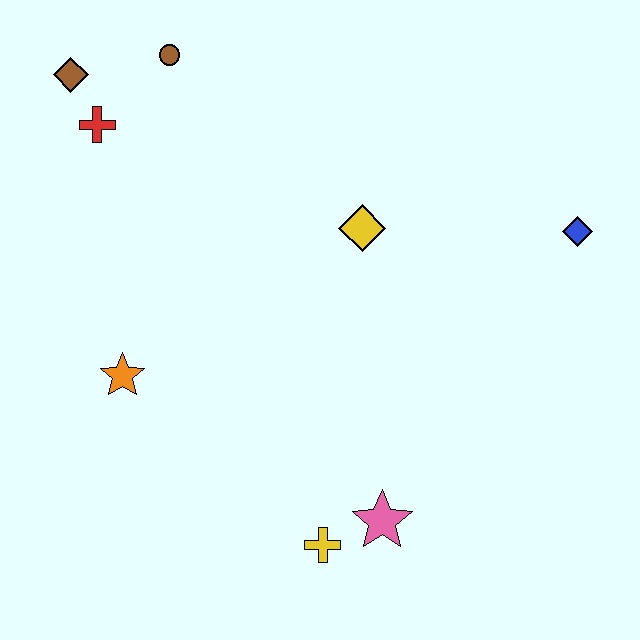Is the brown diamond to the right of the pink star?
No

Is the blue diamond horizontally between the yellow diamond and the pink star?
No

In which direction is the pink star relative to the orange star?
The pink star is to the right of the orange star.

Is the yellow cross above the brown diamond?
No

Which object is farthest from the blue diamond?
The brown diamond is farthest from the blue diamond.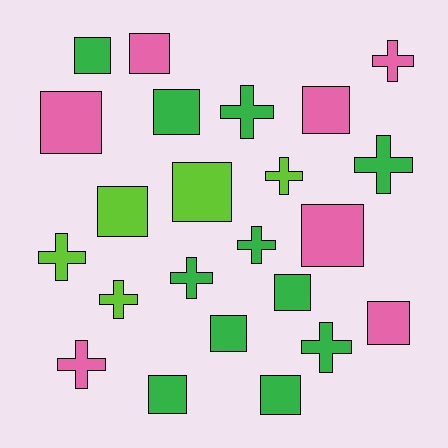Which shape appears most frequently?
Square, with 13 objects.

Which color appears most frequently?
Green, with 11 objects.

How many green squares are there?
There are 6 green squares.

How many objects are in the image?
There are 23 objects.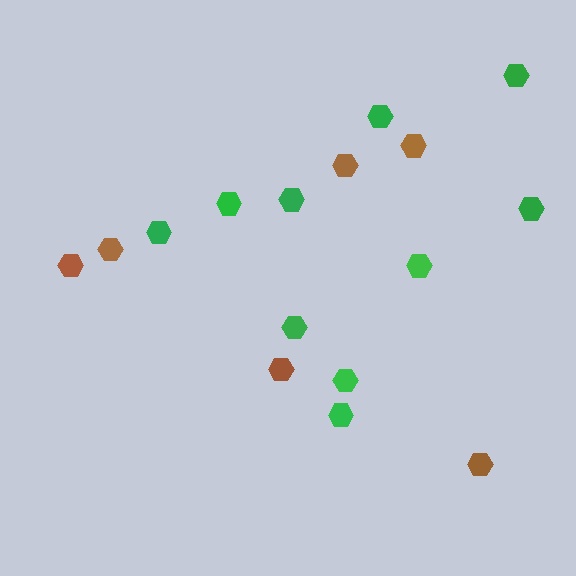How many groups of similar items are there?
There are 2 groups: one group of brown hexagons (6) and one group of green hexagons (10).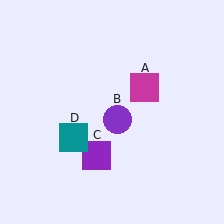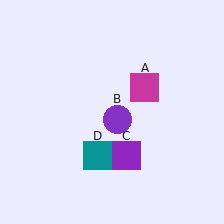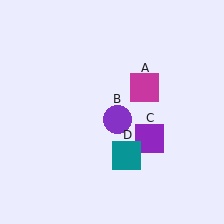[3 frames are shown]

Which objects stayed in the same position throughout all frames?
Magenta square (object A) and purple circle (object B) remained stationary.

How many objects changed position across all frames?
2 objects changed position: purple square (object C), teal square (object D).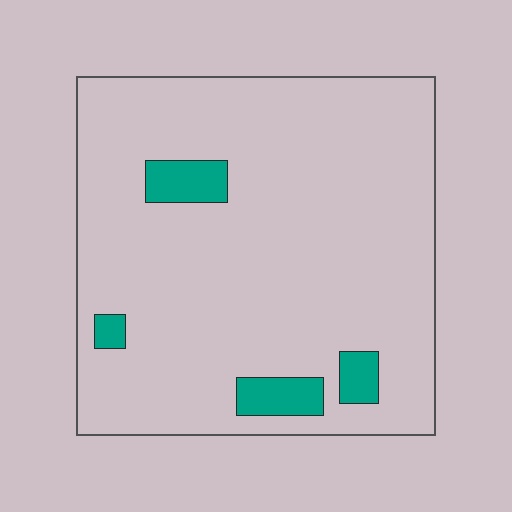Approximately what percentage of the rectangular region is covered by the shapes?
Approximately 10%.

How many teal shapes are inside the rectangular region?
4.